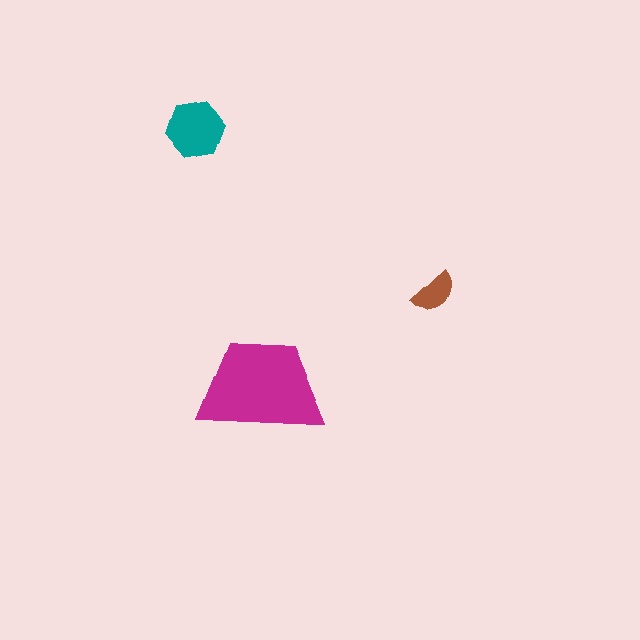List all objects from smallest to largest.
The brown semicircle, the teal hexagon, the magenta trapezoid.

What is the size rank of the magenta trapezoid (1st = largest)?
1st.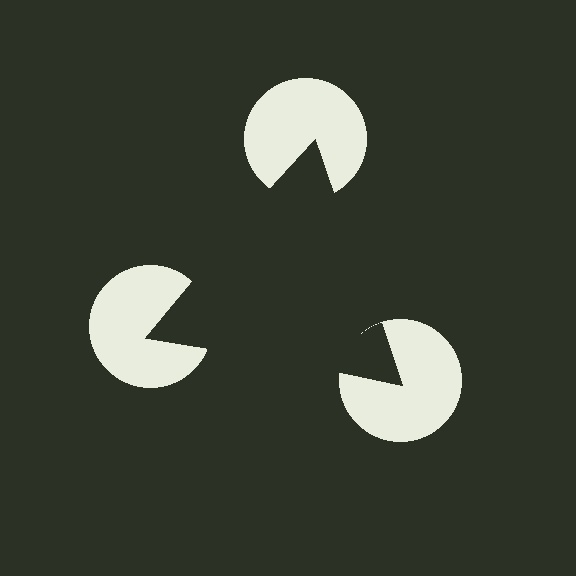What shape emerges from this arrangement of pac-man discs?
An illusory triangle — its edges are inferred from the aligned wedge cuts in the pac-man discs, not physically drawn.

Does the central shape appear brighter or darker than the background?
It typically appears slightly darker than the background, even though no actual brightness change is drawn.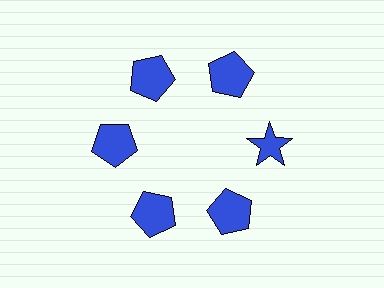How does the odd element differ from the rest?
It has a different shape: star instead of pentagon.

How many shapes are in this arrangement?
There are 6 shapes arranged in a ring pattern.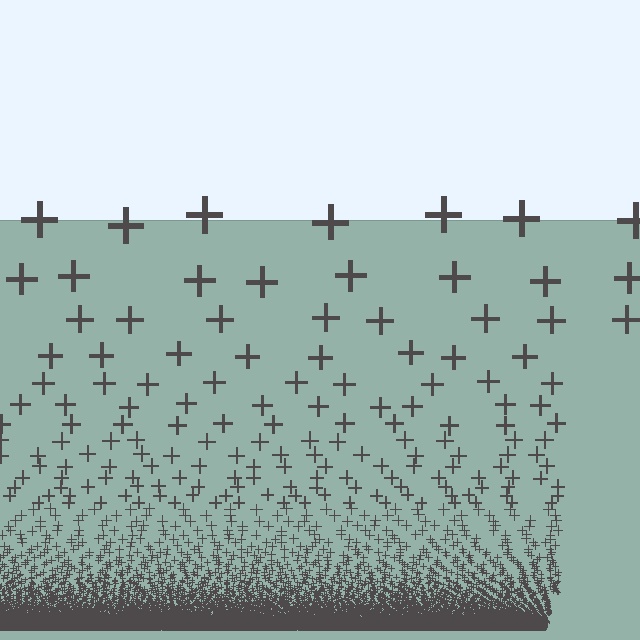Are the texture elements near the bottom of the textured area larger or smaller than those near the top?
Smaller. The gradient is inverted — elements near the bottom are smaller and denser.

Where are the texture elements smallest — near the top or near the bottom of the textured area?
Near the bottom.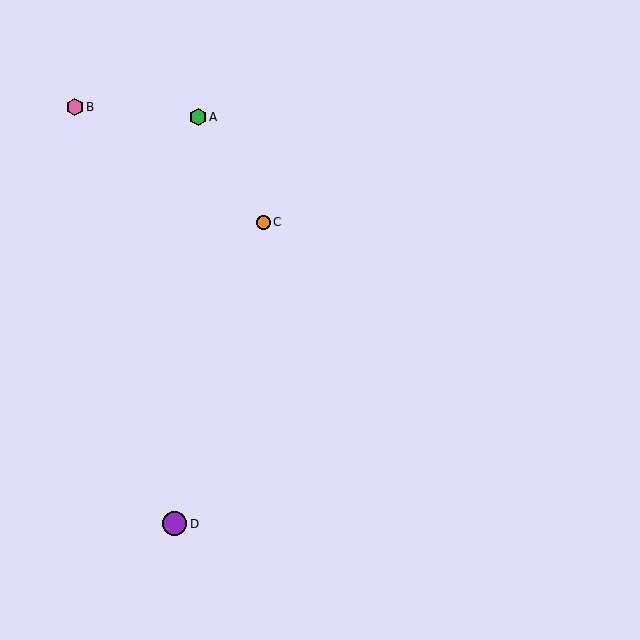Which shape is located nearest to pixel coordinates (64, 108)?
The pink hexagon (labeled B) at (75, 107) is nearest to that location.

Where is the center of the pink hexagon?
The center of the pink hexagon is at (75, 107).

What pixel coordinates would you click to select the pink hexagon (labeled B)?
Click at (75, 107) to select the pink hexagon B.